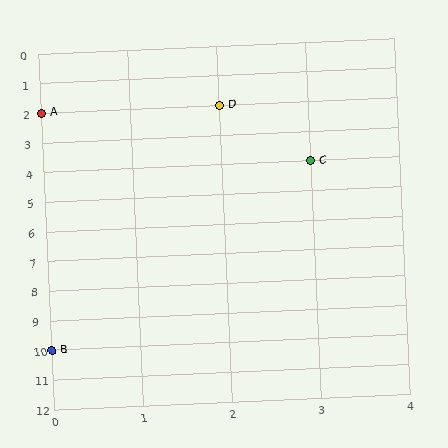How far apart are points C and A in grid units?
Points C and A are 3 columns and 2 rows apart (about 3.6 grid units diagonally).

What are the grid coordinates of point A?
Point A is at grid coordinates (0, 2).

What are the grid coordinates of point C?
Point C is at grid coordinates (3, 4).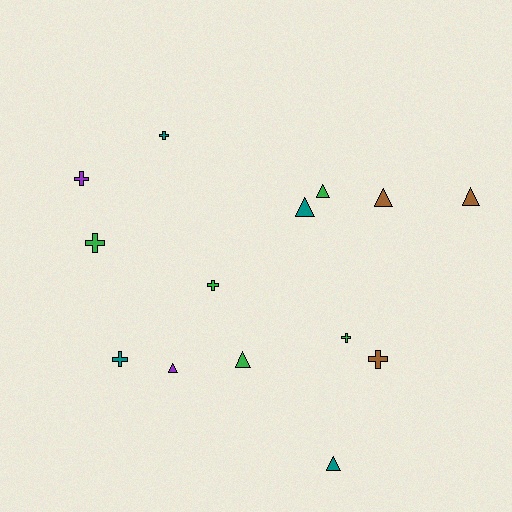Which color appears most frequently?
Green, with 5 objects.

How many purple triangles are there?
There is 1 purple triangle.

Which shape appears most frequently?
Cross, with 7 objects.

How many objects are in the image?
There are 14 objects.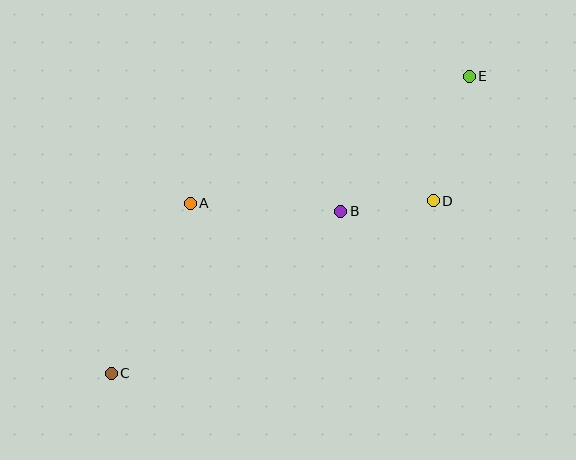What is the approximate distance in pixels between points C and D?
The distance between C and D is approximately 365 pixels.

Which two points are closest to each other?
Points B and D are closest to each other.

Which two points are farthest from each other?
Points C and E are farthest from each other.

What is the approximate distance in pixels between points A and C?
The distance between A and C is approximately 187 pixels.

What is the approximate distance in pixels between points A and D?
The distance between A and D is approximately 243 pixels.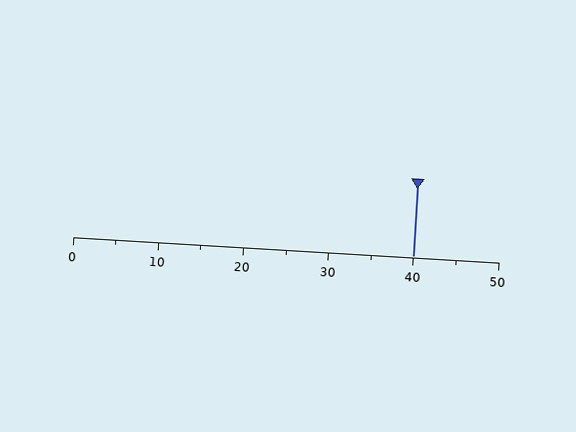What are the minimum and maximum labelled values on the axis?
The axis runs from 0 to 50.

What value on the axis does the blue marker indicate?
The marker indicates approximately 40.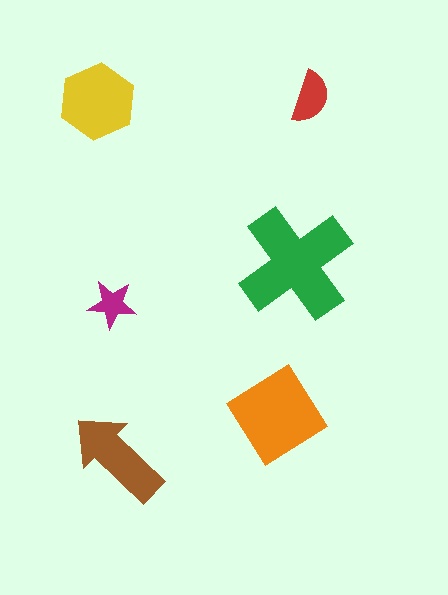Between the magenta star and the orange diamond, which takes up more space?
The orange diamond.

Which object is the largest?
The green cross.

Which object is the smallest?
The magenta star.